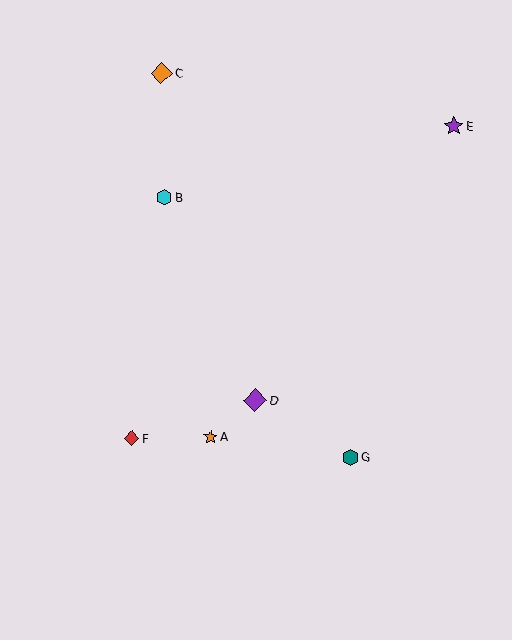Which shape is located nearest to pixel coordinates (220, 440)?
The orange star (labeled A) at (211, 437) is nearest to that location.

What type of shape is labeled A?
Shape A is an orange star.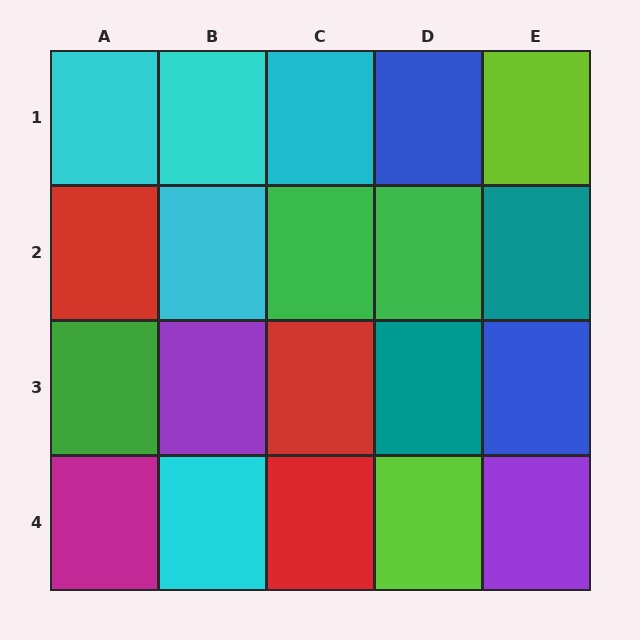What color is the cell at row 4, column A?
Magenta.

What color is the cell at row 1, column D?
Blue.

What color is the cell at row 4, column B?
Cyan.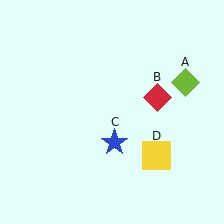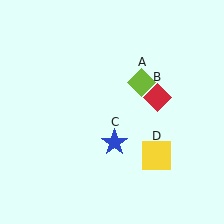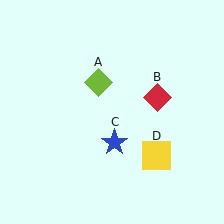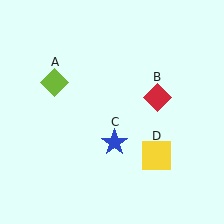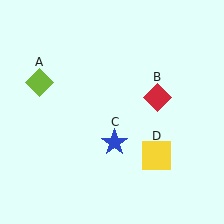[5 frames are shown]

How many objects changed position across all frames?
1 object changed position: lime diamond (object A).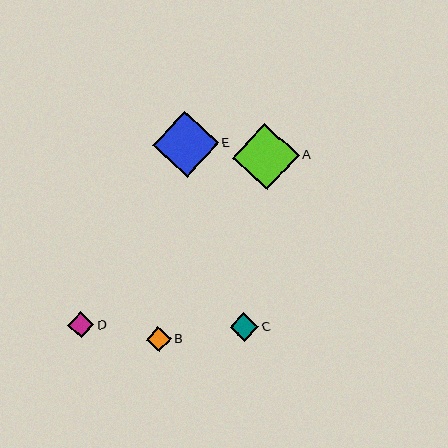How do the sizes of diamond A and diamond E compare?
Diamond A and diamond E are approximately the same size.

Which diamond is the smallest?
Diamond B is the smallest with a size of approximately 25 pixels.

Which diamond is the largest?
Diamond A is the largest with a size of approximately 66 pixels.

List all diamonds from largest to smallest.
From largest to smallest: A, E, C, D, B.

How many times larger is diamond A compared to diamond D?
Diamond A is approximately 2.5 times the size of diamond D.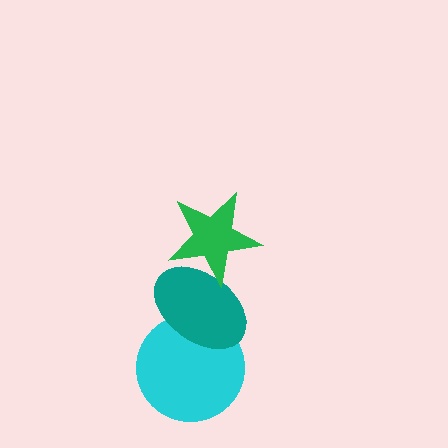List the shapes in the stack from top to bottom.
From top to bottom: the green star, the teal ellipse, the cyan circle.